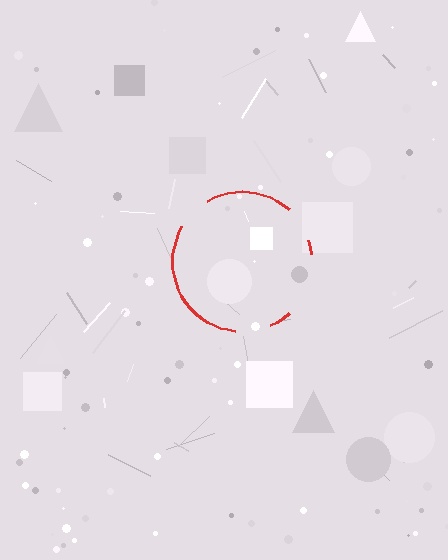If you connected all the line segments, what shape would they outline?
They would outline a circle.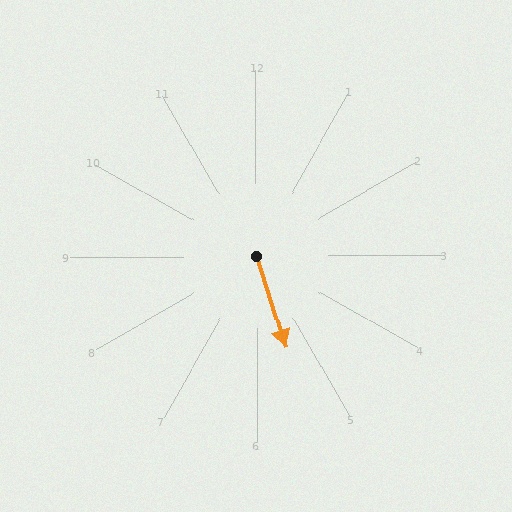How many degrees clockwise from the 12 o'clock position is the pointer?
Approximately 162 degrees.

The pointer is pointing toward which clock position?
Roughly 5 o'clock.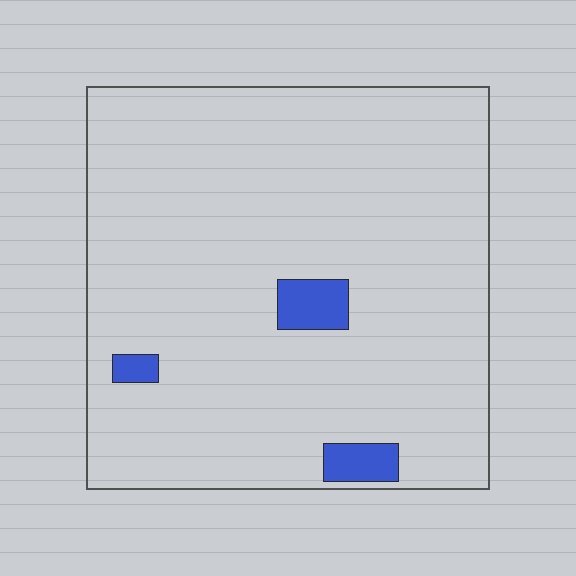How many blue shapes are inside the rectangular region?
3.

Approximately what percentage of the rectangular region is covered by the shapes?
Approximately 5%.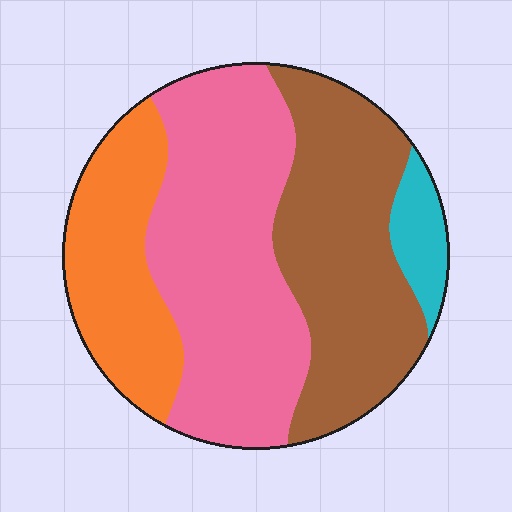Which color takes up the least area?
Cyan, at roughly 5%.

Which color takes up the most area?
Pink, at roughly 40%.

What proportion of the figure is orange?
Orange covers around 20% of the figure.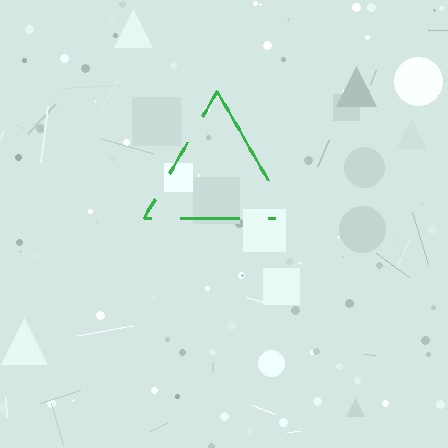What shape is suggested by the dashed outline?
The dashed outline suggests a triangle.